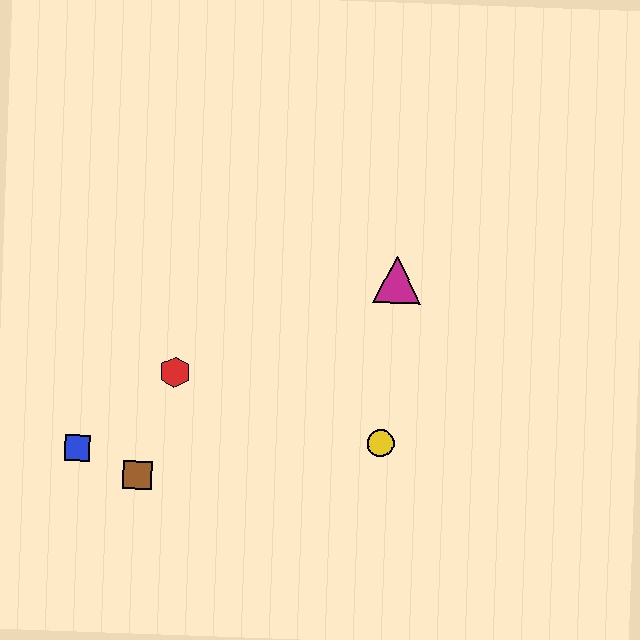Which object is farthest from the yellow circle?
The blue square is farthest from the yellow circle.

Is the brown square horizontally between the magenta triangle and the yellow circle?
No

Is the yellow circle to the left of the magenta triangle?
Yes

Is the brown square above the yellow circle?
No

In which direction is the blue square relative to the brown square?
The blue square is to the left of the brown square.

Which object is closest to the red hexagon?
The brown square is closest to the red hexagon.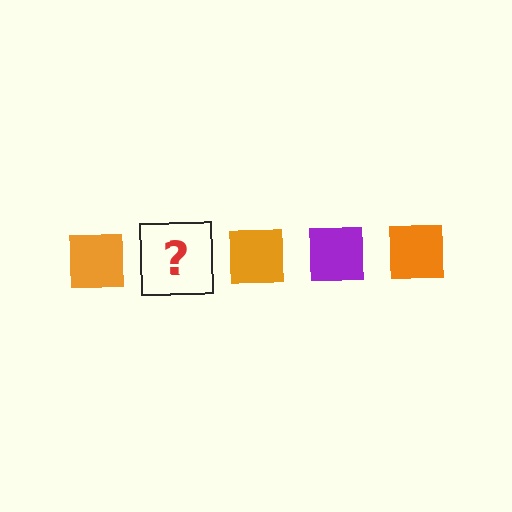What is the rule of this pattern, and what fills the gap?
The rule is that the pattern cycles through orange, purple squares. The gap should be filled with a purple square.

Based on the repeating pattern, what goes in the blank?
The blank should be a purple square.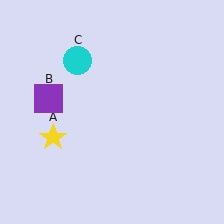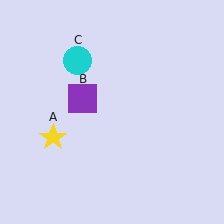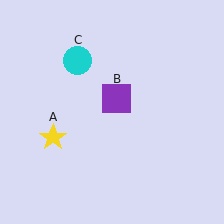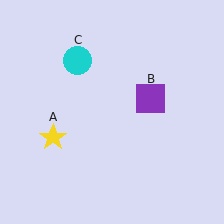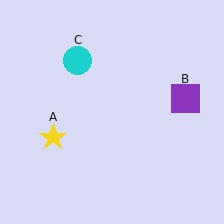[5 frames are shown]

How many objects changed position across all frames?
1 object changed position: purple square (object B).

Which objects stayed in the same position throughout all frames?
Yellow star (object A) and cyan circle (object C) remained stationary.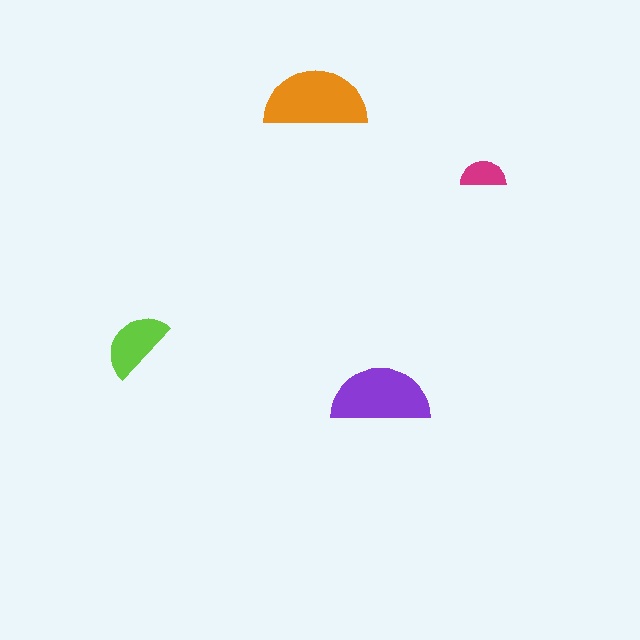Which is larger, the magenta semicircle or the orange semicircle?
The orange one.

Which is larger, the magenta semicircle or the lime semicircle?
The lime one.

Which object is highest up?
The orange semicircle is topmost.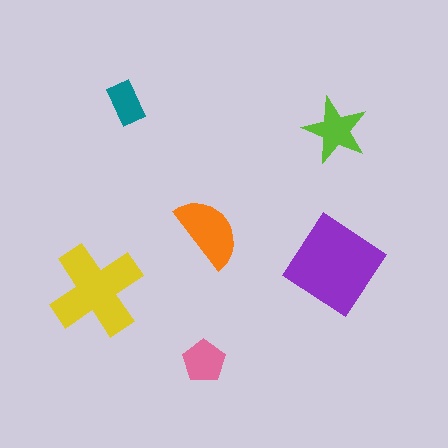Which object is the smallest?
The teal rectangle.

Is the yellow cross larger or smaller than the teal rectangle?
Larger.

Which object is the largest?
The purple diamond.